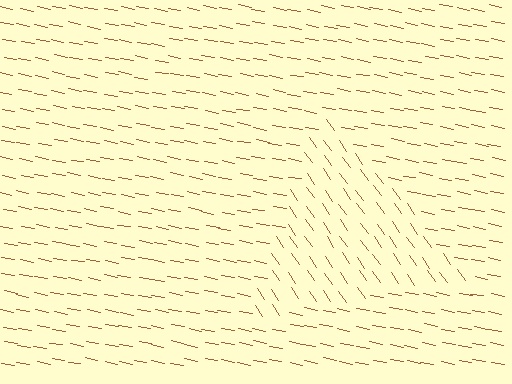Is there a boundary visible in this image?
Yes, there is a texture boundary formed by a change in line orientation.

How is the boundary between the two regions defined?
The boundary is defined purely by a change in line orientation (approximately 45 degrees difference). All lines are the same color and thickness.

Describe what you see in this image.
The image is filled with small brown line segments. A triangle region in the image has lines oriented differently from the surrounding lines, creating a visible texture boundary.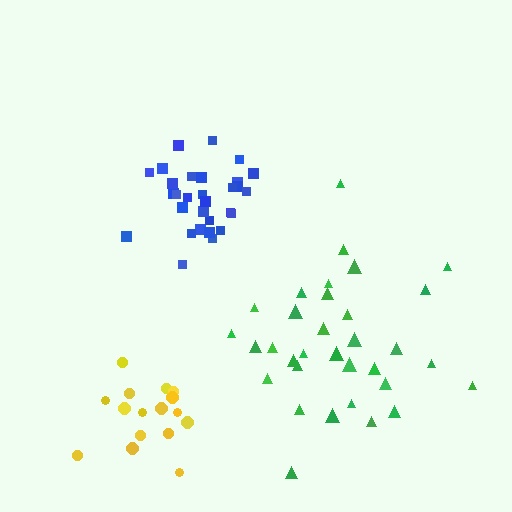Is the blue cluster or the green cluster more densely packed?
Blue.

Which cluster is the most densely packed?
Blue.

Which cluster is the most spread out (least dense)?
Green.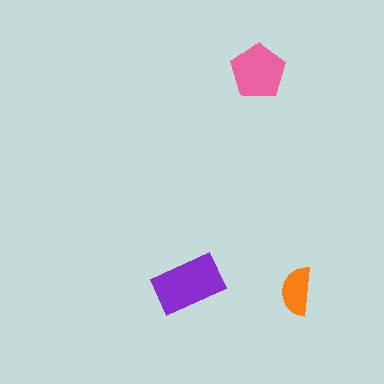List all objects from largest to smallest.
The purple rectangle, the pink pentagon, the orange semicircle.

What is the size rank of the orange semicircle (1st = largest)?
3rd.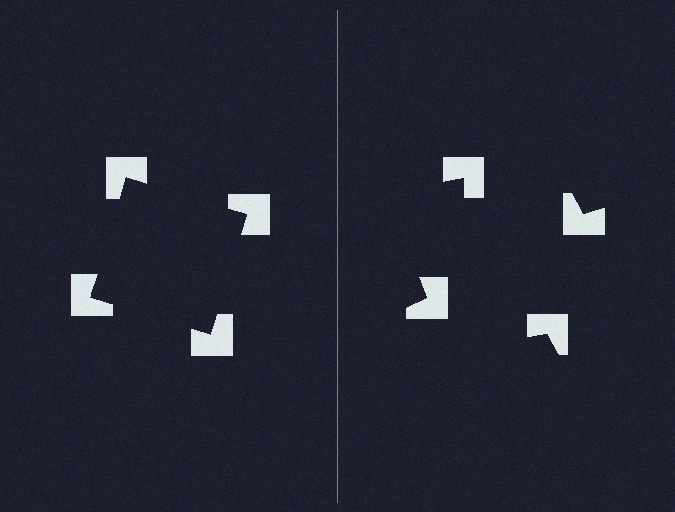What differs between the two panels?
The notched squares are positioned identically on both sides; only the wedge orientations differ. On the left they align to a square; on the right they are misaligned.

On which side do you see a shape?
An illusory square appears on the left side. On the right side the wedge cuts are rotated, so no coherent shape forms.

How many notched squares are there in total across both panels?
8 — 4 on each side.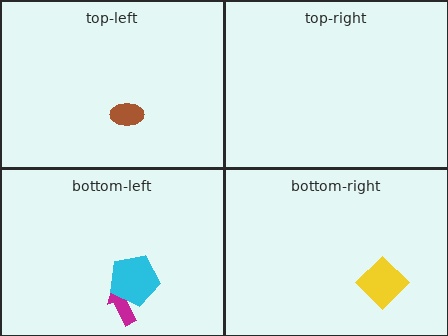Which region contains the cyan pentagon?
The bottom-left region.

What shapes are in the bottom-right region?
The yellow diamond.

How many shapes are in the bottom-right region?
1.